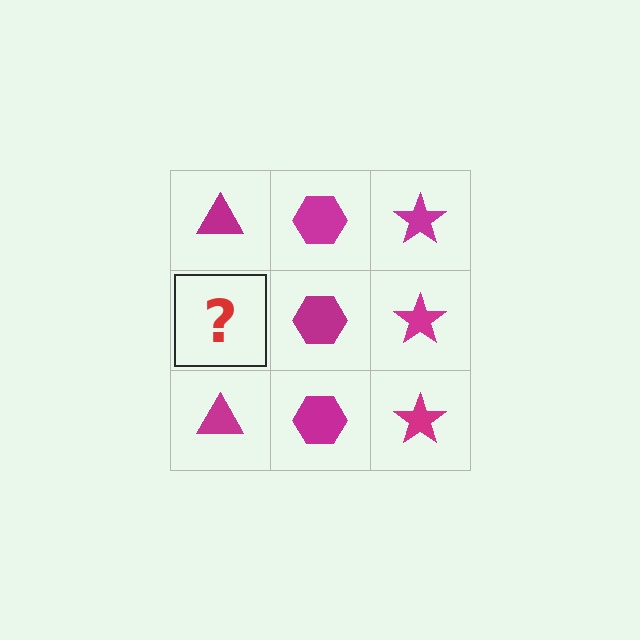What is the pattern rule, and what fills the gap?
The rule is that each column has a consistent shape. The gap should be filled with a magenta triangle.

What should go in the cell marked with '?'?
The missing cell should contain a magenta triangle.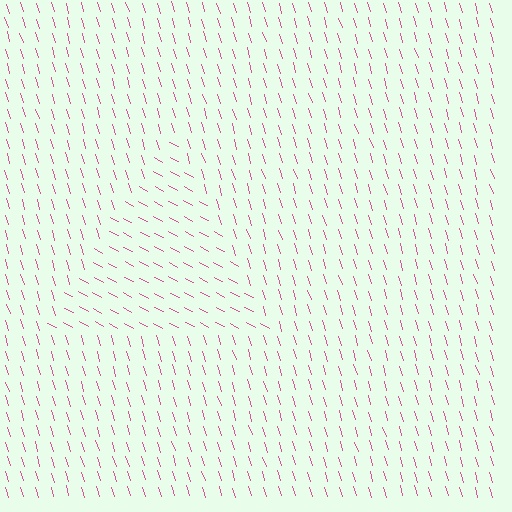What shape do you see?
I see a triangle.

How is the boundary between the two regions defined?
The boundary is defined purely by a change in line orientation (approximately 45 degrees difference). All lines are the same color and thickness.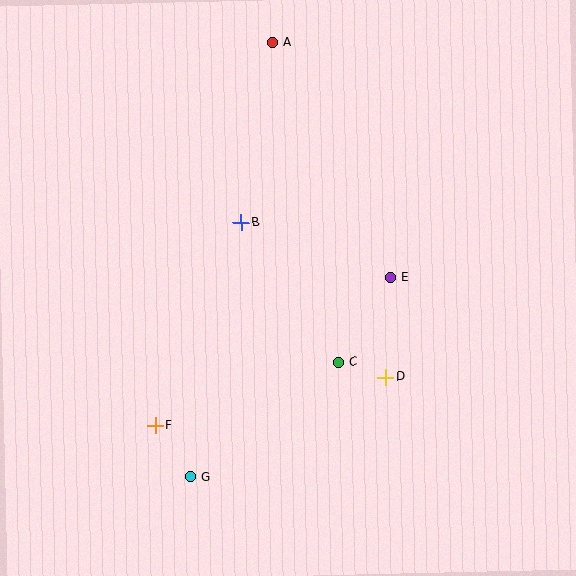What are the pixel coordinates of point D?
Point D is at (386, 377).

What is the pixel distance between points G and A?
The distance between G and A is 442 pixels.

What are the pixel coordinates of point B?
Point B is at (241, 222).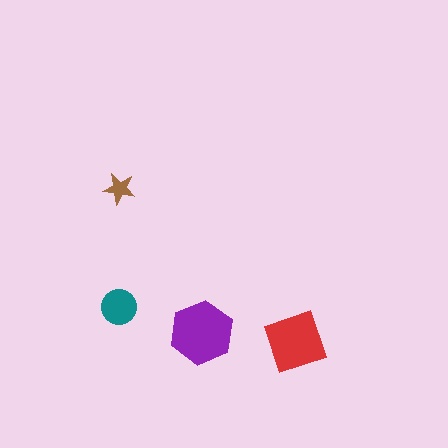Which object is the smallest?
The brown star.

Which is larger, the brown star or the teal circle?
The teal circle.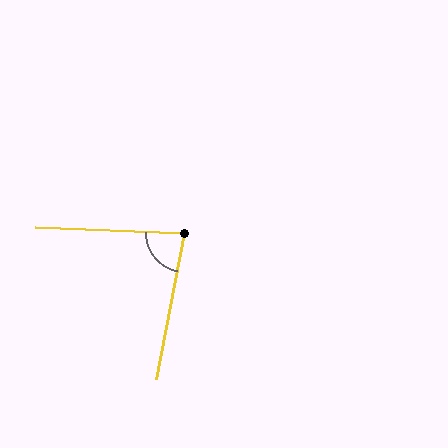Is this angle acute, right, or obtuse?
It is acute.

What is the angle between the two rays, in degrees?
Approximately 81 degrees.